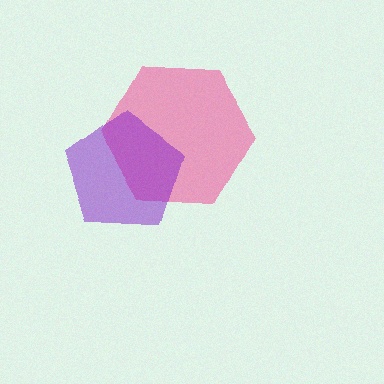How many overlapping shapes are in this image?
There are 2 overlapping shapes in the image.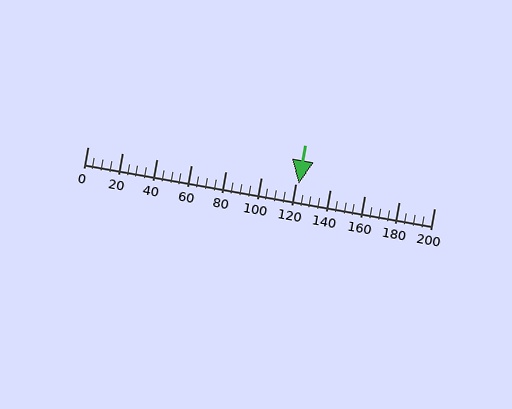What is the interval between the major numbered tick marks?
The major tick marks are spaced 20 units apart.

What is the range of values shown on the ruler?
The ruler shows values from 0 to 200.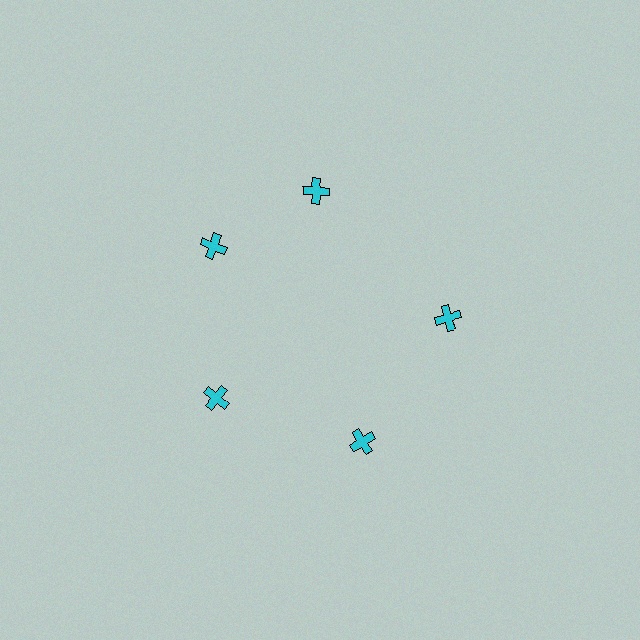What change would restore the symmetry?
The symmetry would be restored by rotating it back into even spacing with its neighbors so that all 5 crosses sit at equal angles and equal distance from the center.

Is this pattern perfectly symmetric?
No. The 5 cyan crosses are arranged in a ring, but one element near the 1 o'clock position is rotated out of alignment along the ring, breaking the 5-fold rotational symmetry.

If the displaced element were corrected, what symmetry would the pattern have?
It would have 5-fold rotational symmetry — the pattern would map onto itself every 72 degrees.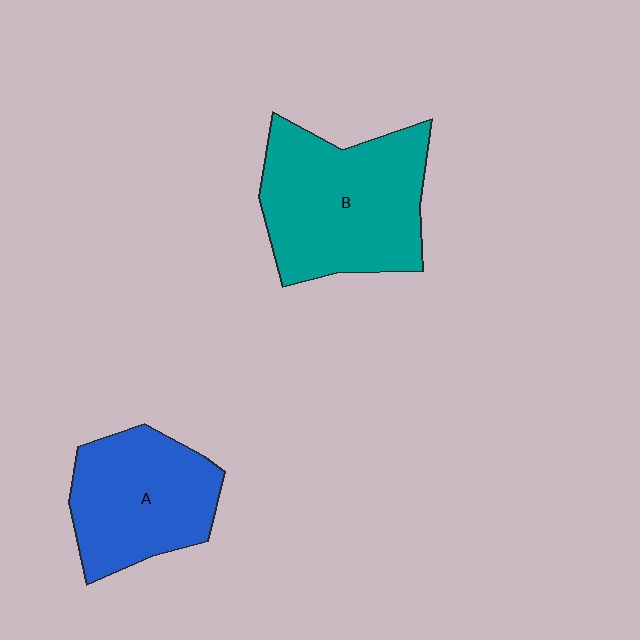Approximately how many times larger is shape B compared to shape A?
Approximately 1.3 times.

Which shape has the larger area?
Shape B (teal).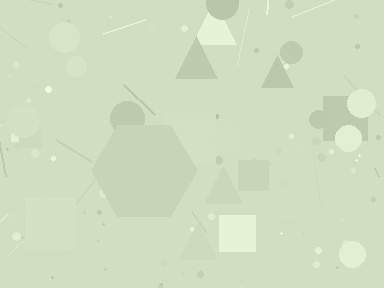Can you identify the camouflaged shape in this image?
The camouflaged shape is a hexagon.